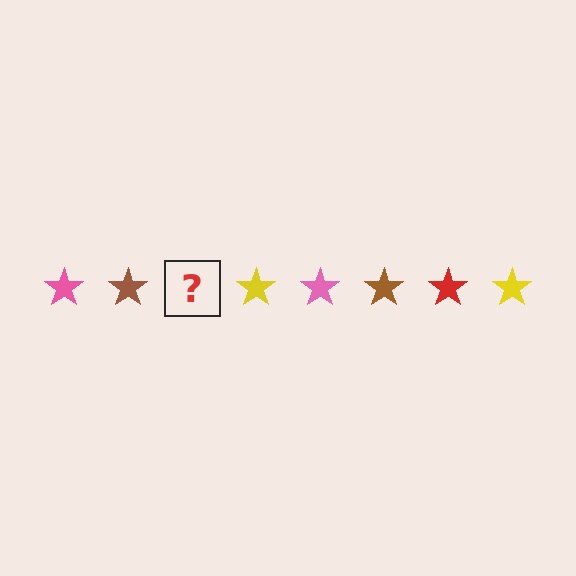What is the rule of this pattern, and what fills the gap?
The rule is that the pattern cycles through pink, brown, red, yellow stars. The gap should be filled with a red star.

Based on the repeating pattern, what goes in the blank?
The blank should be a red star.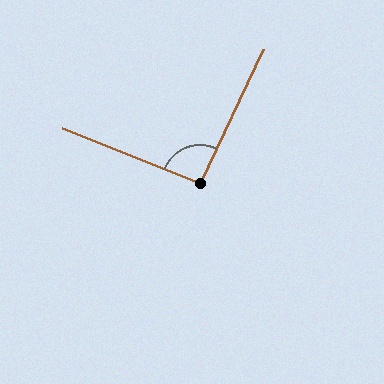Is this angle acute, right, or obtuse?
It is approximately a right angle.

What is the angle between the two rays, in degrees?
Approximately 93 degrees.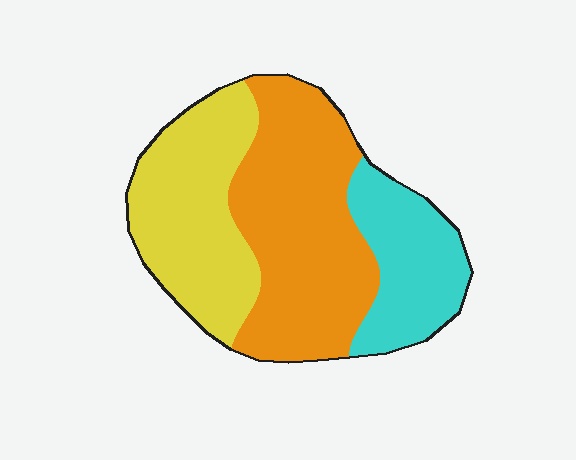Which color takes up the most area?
Orange, at roughly 45%.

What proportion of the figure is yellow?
Yellow takes up about one third (1/3) of the figure.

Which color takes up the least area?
Cyan, at roughly 20%.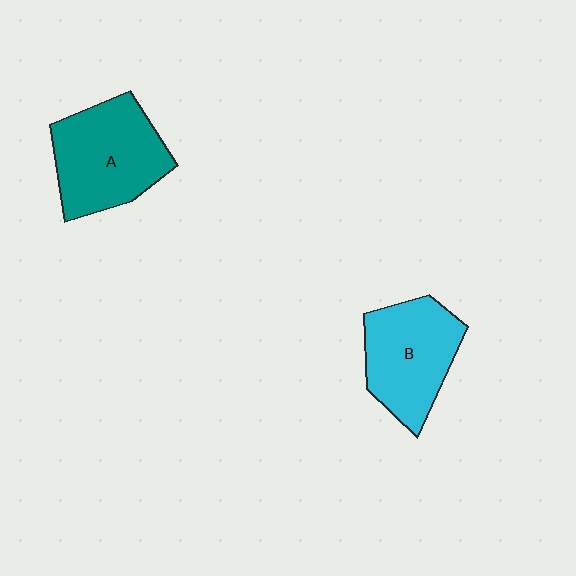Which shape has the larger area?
Shape A (teal).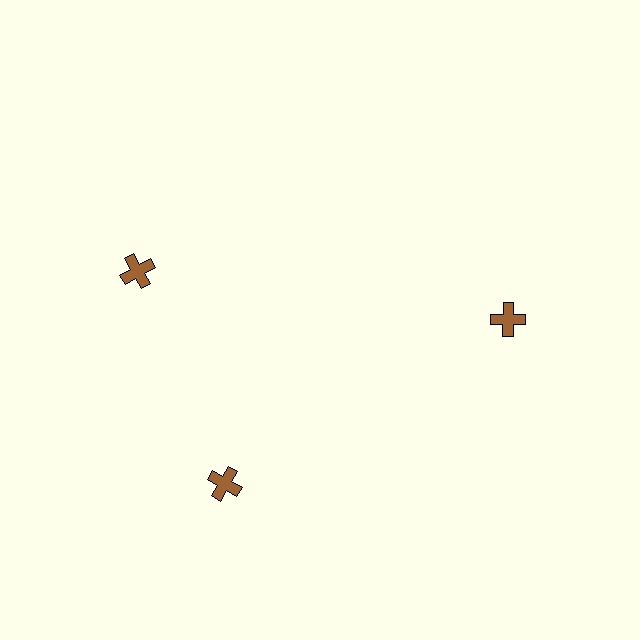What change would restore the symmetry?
The symmetry would be restored by rotating it back into even spacing with its neighbors so that all 3 crosses sit at equal angles and equal distance from the center.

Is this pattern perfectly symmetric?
No. The 3 brown crosses are arranged in a ring, but one element near the 11 o'clock position is rotated out of alignment along the ring, breaking the 3-fold rotational symmetry.